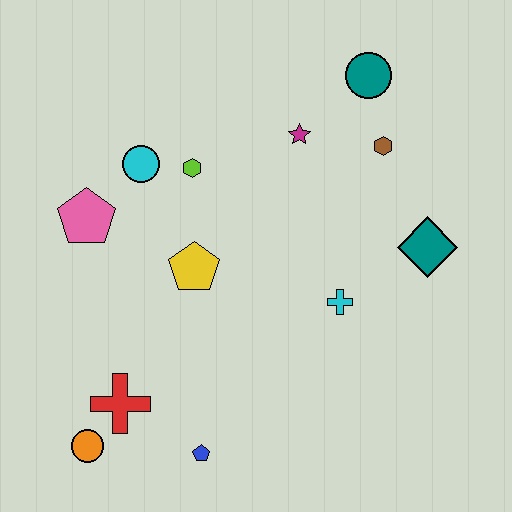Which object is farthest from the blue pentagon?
The teal circle is farthest from the blue pentagon.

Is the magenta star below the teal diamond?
No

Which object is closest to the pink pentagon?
The cyan circle is closest to the pink pentagon.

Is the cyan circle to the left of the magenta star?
Yes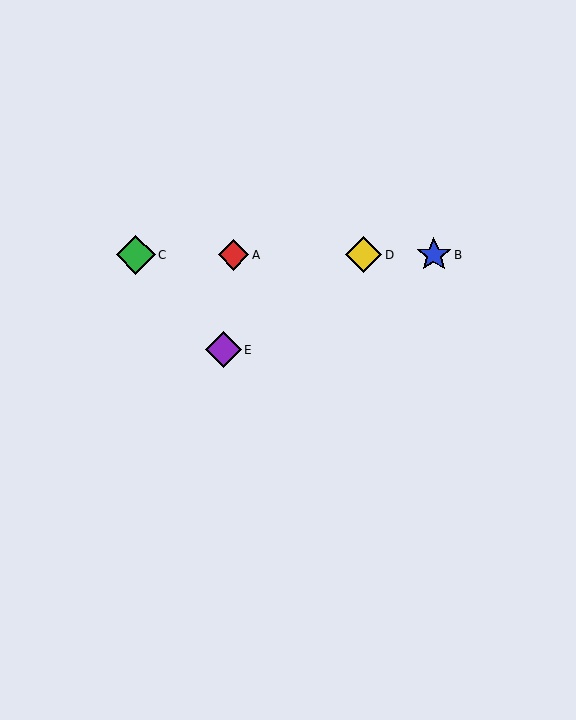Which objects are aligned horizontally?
Objects A, B, C, D are aligned horizontally.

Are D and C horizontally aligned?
Yes, both are at y≈255.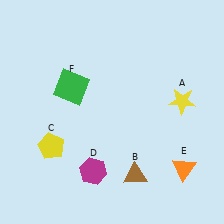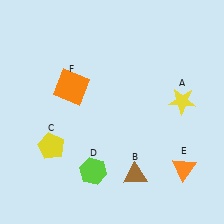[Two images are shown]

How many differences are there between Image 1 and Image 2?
There are 2 differences between the two images.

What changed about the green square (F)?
In Image 1, F is green. In Image 2, it changed to orange.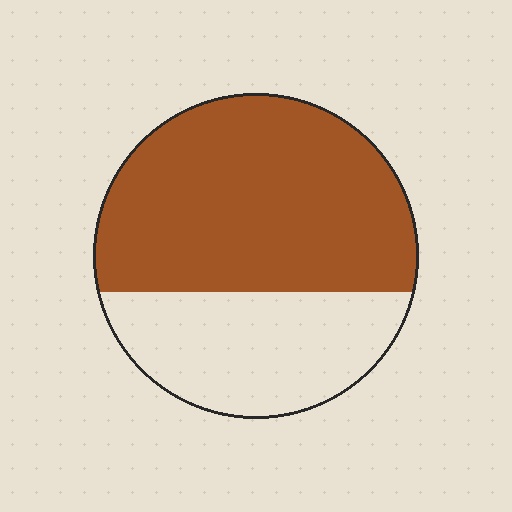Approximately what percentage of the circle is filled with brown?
Approximately 65%.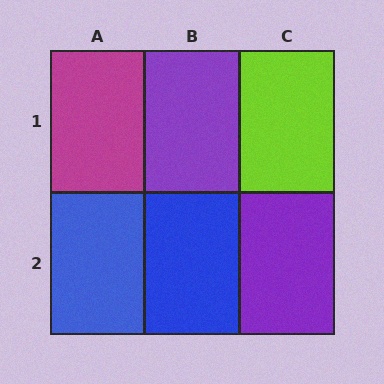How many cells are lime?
1 cell is lime.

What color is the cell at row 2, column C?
Purple.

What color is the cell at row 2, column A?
Blue.